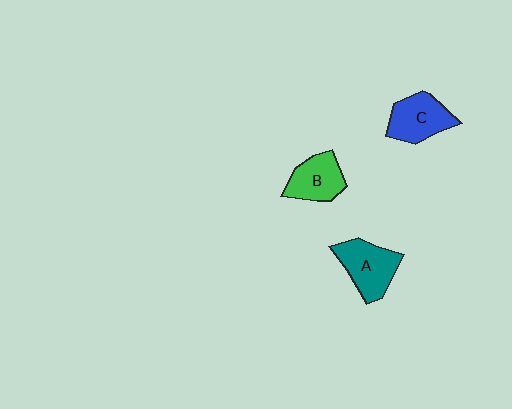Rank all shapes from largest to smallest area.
From largest to smallest: A (teal), C (blue), B (green).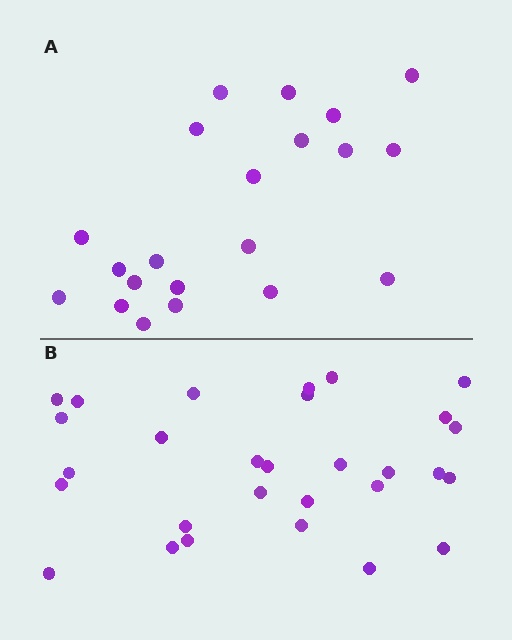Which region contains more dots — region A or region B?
Region B (the bottom region) has more dots.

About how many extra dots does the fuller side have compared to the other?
Region B has roughly 8 or so more dots than region A.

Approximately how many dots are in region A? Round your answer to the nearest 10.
About 20 dots. (The exact count is 21, which rounds to 20.)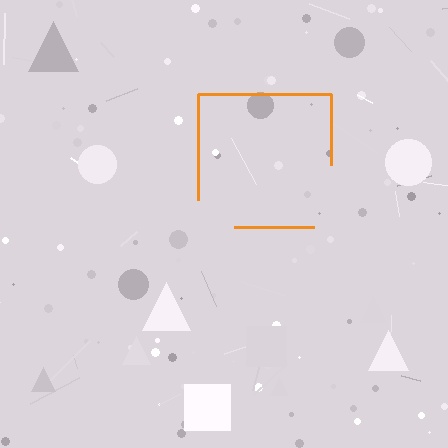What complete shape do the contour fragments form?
The contour fragments form a square.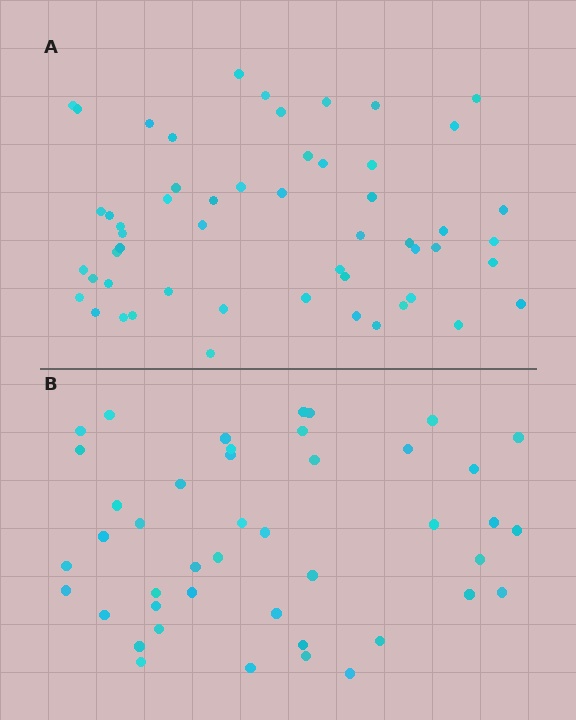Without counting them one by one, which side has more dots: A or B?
Region A (the top region) has more dots.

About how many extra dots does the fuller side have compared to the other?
Region A has roughly 10 or so more dots than region B.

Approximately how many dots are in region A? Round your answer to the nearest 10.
About 50 dots. (The exact count is 54, which rounds to 50.)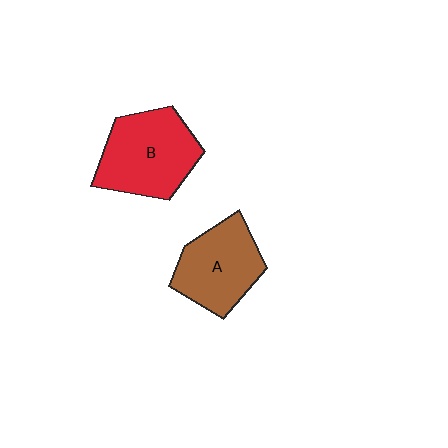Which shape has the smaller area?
Shape A (brown).